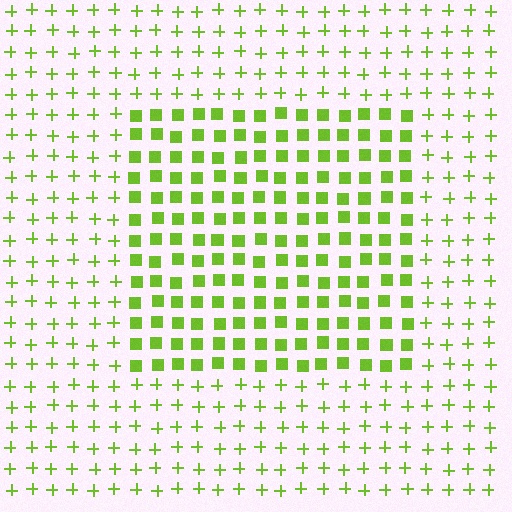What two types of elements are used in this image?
The image uses squares inside the rectangle region and plus signs outside it.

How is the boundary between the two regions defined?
The boundary is defined by a change in element shape: squares inside vs. plus signs outside. All elements share the same color and spacing.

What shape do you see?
I see a rectangle.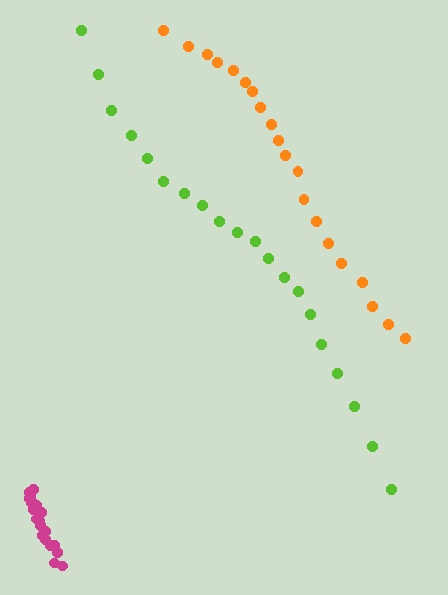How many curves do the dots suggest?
There are 3 distinct paths.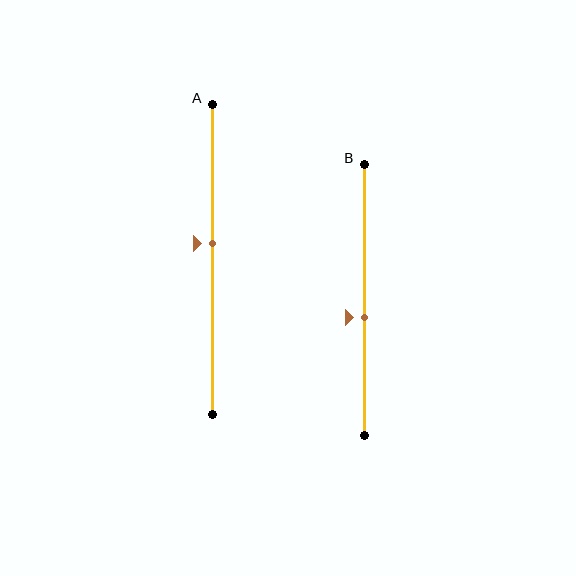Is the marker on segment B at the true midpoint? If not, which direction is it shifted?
No, the marker on segment B is shifted downward by about 6% of the segment length.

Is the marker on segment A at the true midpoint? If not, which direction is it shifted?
No, the marker on segment A is shifted upward by about 5% of the segment length.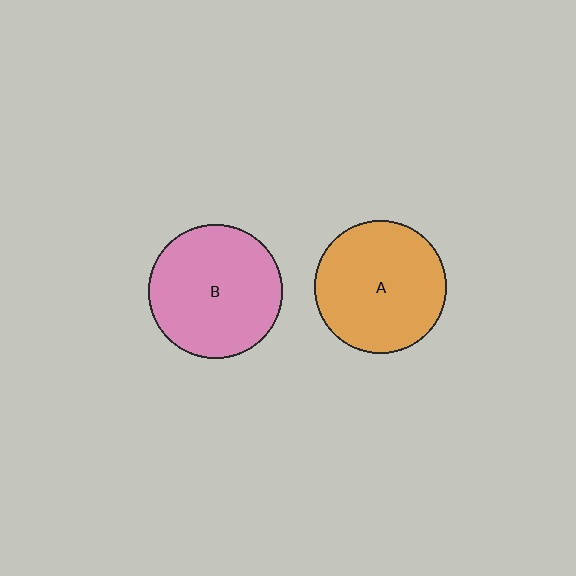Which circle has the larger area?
Circle B (pink).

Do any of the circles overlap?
No, none of the circles overlap.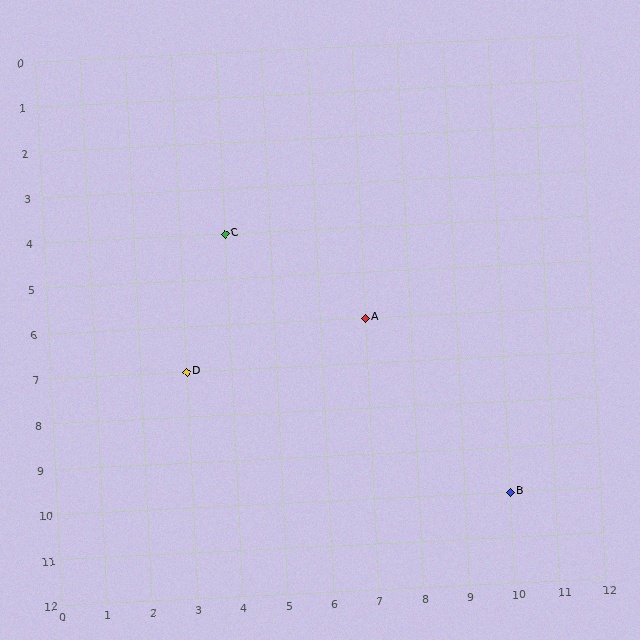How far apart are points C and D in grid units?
Points C and D are 1 column and 3 rows apart (about 3.2 grid units diagonally).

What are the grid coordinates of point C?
Point C is at grid coordinates (4, 4).